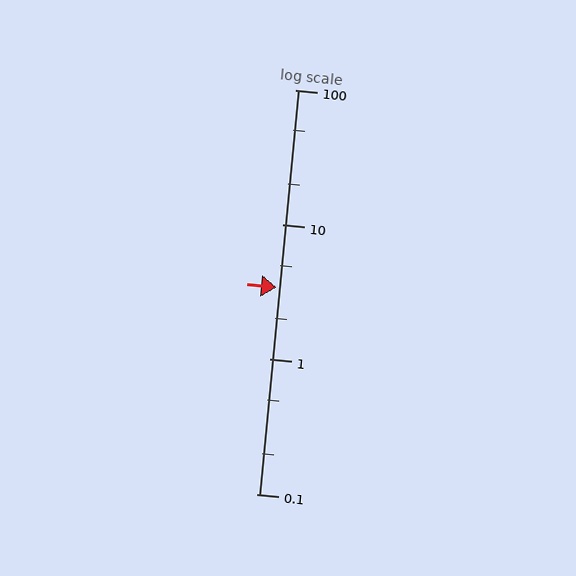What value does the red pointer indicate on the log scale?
The pointer indicates approximately 3.4.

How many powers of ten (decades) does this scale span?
The scale spans 3 decades, from 0.1 to 100.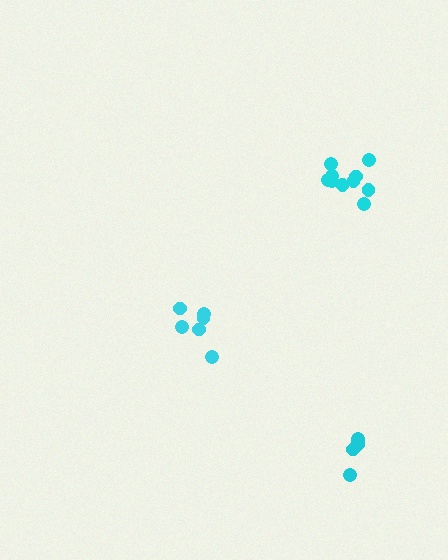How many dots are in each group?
Group 1: 10 dots, Group 2: 6 dots, Group 3: 5 dots (21 total).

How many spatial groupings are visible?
There are 3 spatial groupings.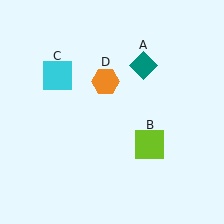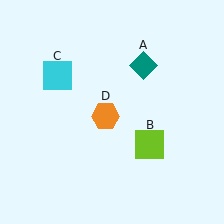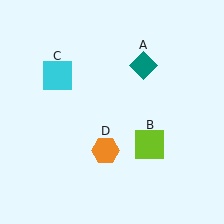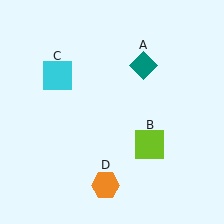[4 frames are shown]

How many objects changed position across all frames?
1 object changed position: orange hexagon (object D).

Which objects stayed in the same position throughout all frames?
Teal diamond (object A) and lime square (object B) and cyan square (object C) remained stationary.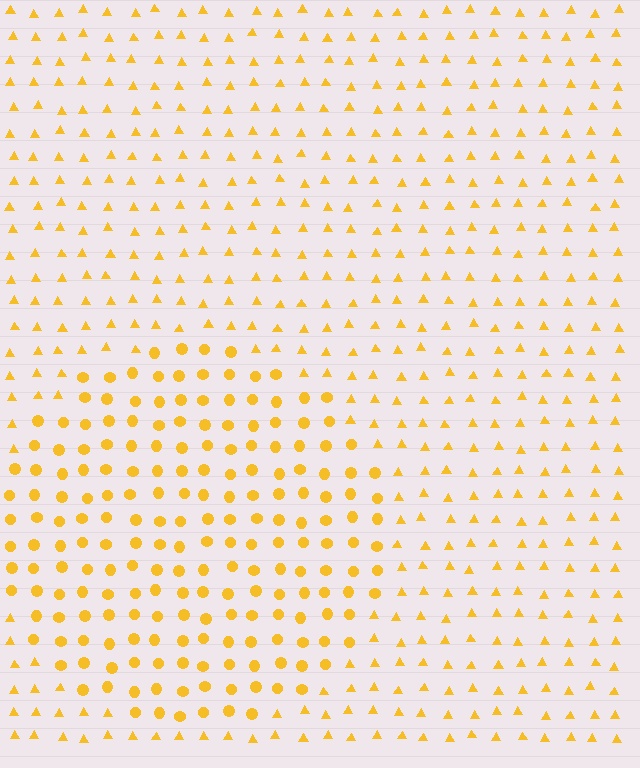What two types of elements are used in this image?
The image uses circles inside the circle region and triangles outside it.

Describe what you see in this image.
The image is filled with small yellow elements arranged in a uniform grid. A circle-shaped region contains circles, while the surrounding area contains triangles. The boundary is defined purely by the change in element shape.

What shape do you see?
I see a circle.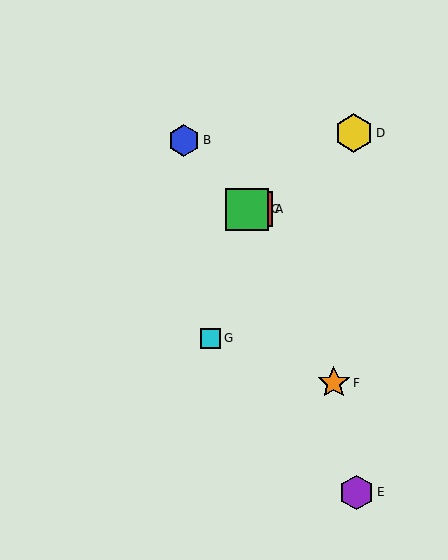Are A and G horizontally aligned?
No, A is at y≈209 and G is at y≈338.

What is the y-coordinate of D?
Object D is at y≈133.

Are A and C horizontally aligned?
Yes, both are at y≈209.